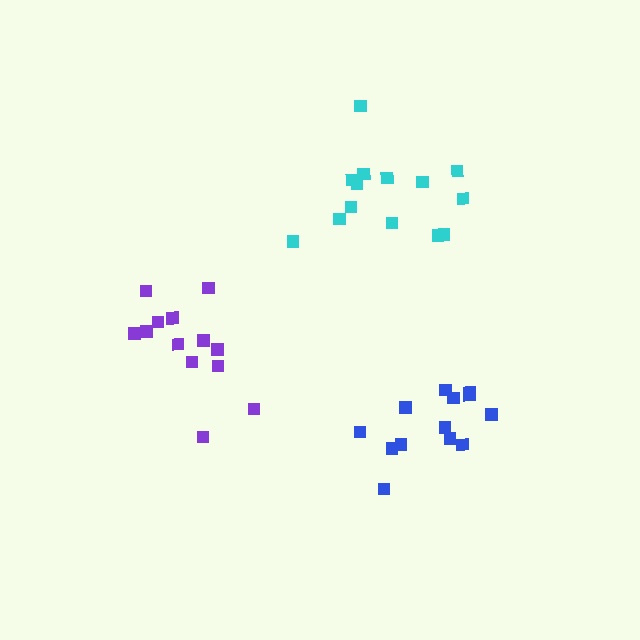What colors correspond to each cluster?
The clusters are colored: purple, blue, cyan.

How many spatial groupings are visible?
There are 3 spatial groupings.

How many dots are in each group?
Group 1: 13 dots, Group 2: 13 dots, Group 3: 14 dots (40 total).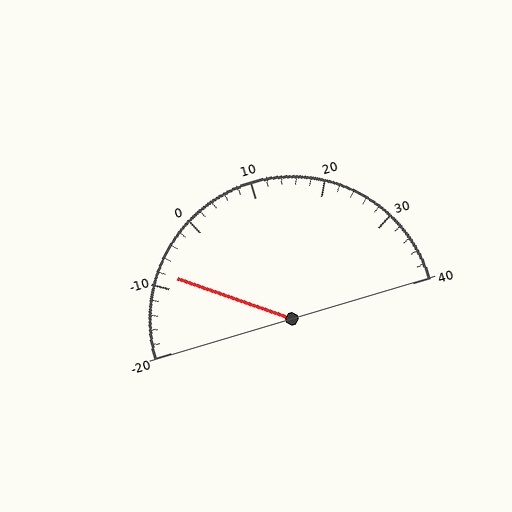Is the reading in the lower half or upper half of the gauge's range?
The reading is in the lower half of the range (-20 to 40).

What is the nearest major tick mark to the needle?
The nearest major tick mark is -10.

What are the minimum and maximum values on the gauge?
The gauge ranges from -20 to 40.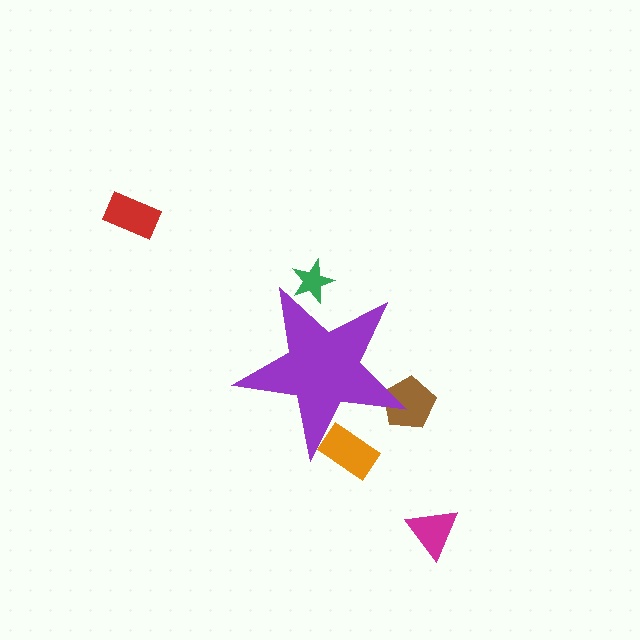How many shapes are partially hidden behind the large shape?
3 shapes are partially hidden.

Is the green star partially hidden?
Yes, the green star is partially hidden behind the purple star.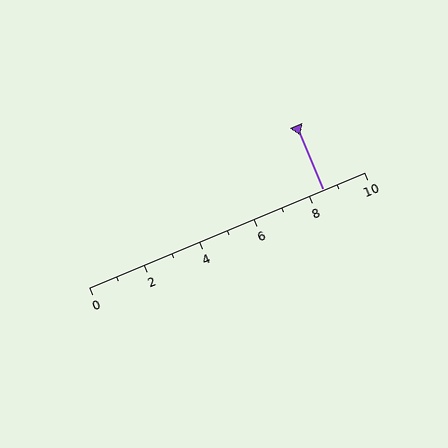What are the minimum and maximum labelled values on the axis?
The axis runs from 0 to 10.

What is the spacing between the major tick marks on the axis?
The major ticks are spaced 2 apart.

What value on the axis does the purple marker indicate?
The marker indicates approximately 8.5.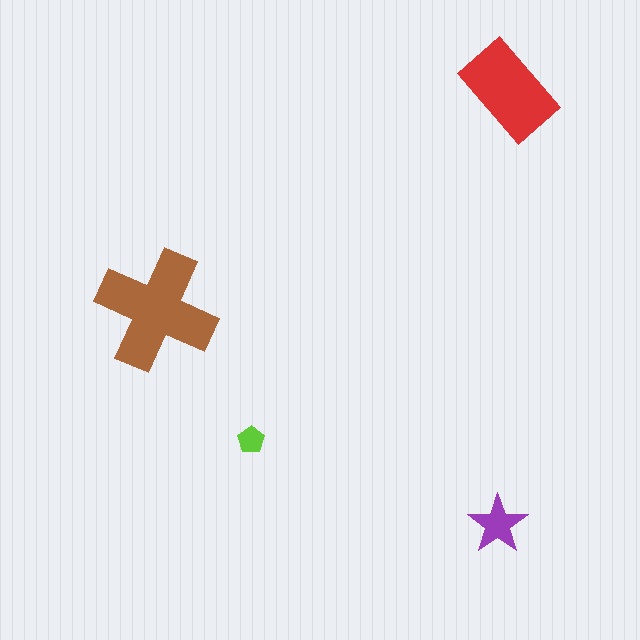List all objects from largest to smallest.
The brown cross, the red rectangle, the purple star, the lime pentagon.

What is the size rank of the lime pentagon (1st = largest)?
4th.